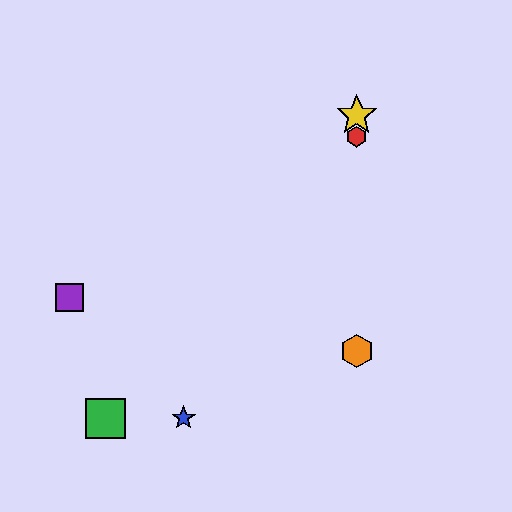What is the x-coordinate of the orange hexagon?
The orange hexagon is at x≈357.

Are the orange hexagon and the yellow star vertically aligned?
Yes, both are at x≈357.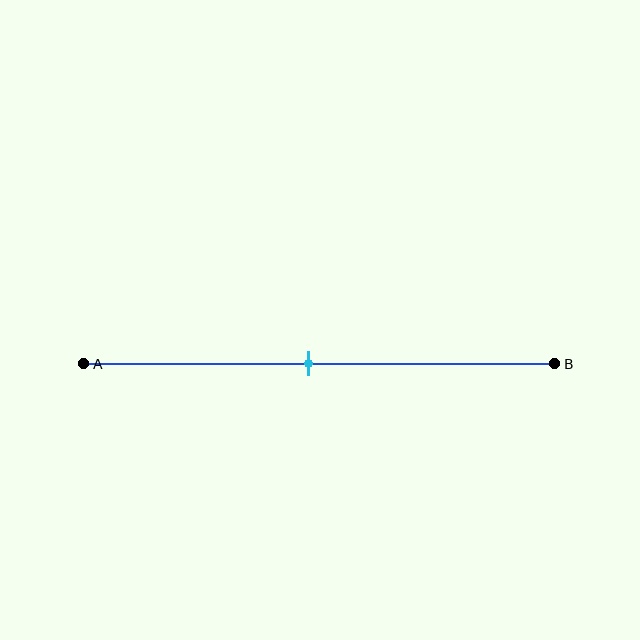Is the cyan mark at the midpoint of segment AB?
Yes, the mark is approximately at the midpoint.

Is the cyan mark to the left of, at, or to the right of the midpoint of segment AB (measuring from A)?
The cyan mark is approximately at the midpoint of segment AB.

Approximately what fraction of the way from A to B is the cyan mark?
The cyan mark is approximately 50% of the way from A to B.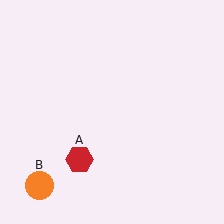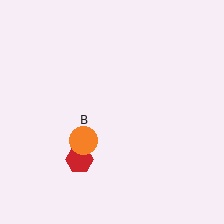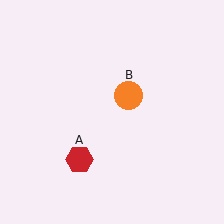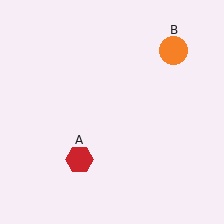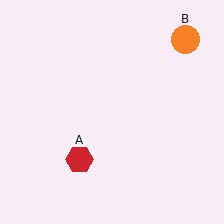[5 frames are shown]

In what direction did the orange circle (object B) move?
The orange circle (object B) moved up and to the right.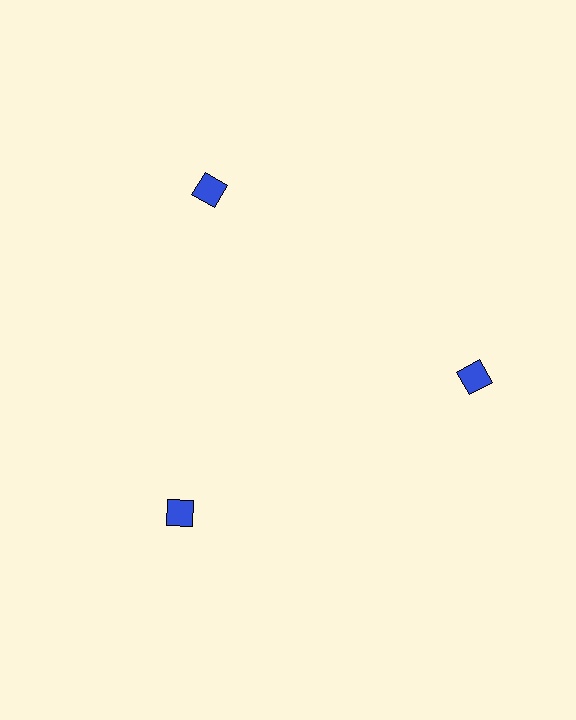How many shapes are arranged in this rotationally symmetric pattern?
There are 3 shapes, arranged in 3 groups of 1.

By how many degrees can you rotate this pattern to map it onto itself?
The pattern maps onto itself every 120 degrees of rotation.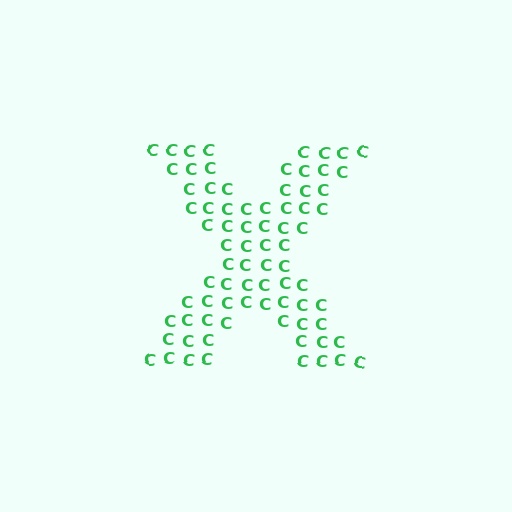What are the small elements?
The small elements are letter C's.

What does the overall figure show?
The overall figure shows the letter X.